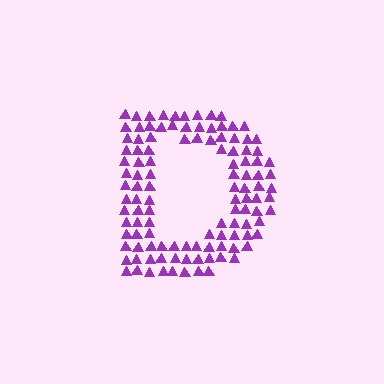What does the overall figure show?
The overall figure shows the letter D.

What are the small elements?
The small elements are triangles.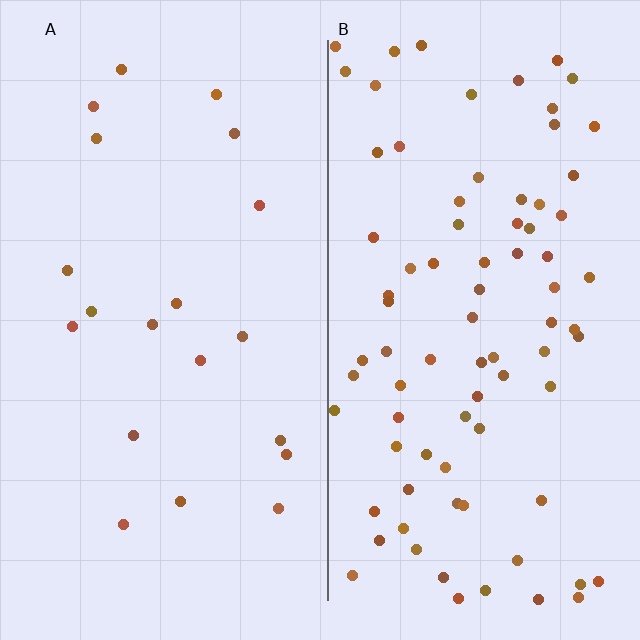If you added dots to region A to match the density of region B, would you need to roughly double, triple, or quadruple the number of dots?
Approximately quadruple.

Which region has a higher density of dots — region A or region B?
B (the right).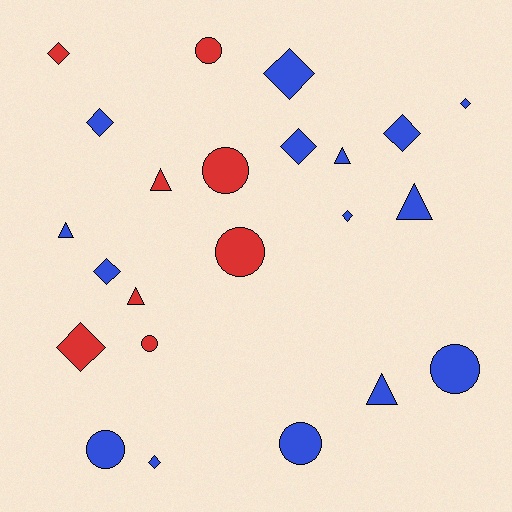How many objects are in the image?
There are 23 objects.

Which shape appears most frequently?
Diamond, with 10 objects.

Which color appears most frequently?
Blue, with 15 objects.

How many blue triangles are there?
There are 4 blue triangles.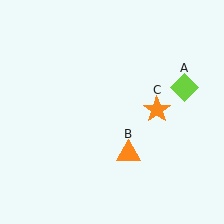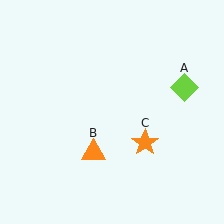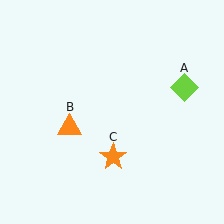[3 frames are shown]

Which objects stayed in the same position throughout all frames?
Lime diamond (object A) remained stationary.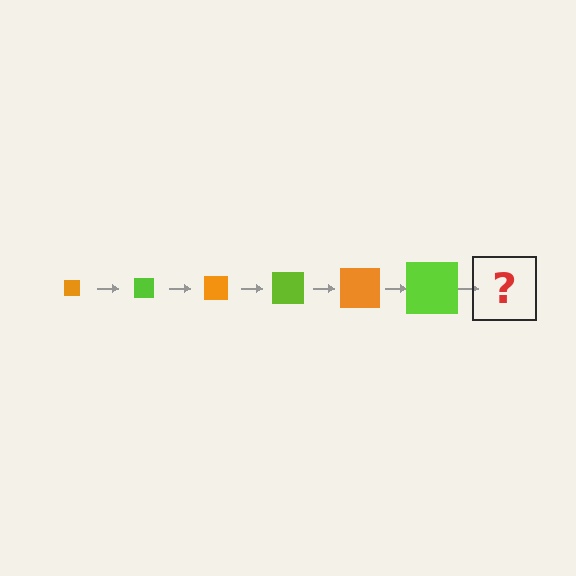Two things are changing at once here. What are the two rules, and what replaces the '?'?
The two rules are that the square grows larger each step and the color cycles through orange and lime. The '?' should be an orange square, larger than the previous one.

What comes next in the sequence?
The next element should be an orange square, larger than the previous one.